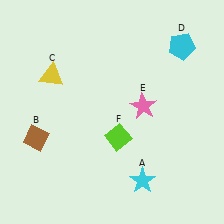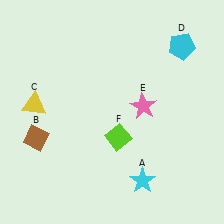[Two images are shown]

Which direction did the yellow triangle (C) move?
The yellow triangle (C) moved down.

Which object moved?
The yellow triangle (C) moved down.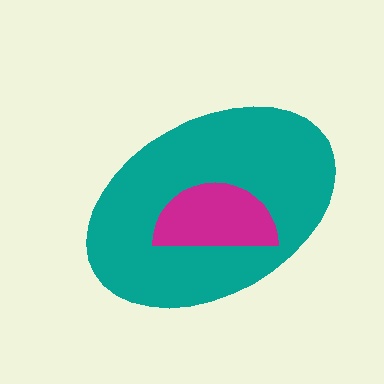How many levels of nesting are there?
2.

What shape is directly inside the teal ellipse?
The magenta semicircle.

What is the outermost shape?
The teal ellipse.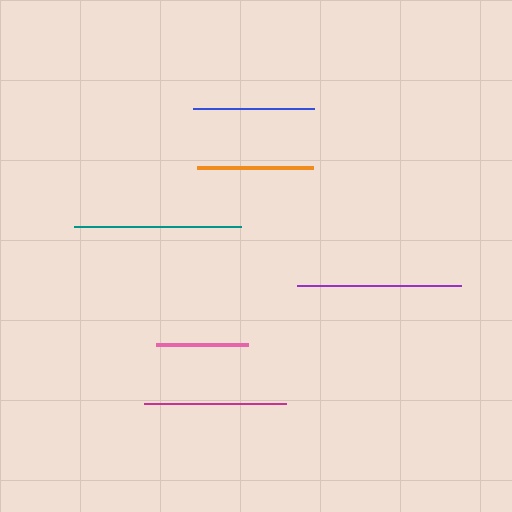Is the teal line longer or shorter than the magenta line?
The teal line is longer than the magenta line.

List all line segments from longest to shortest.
From longest to shortest: teal, purple, magenta, blue, orange, pink.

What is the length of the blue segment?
The blue segment is approximately 121 pixels long.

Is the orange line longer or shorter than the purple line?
The purple line is longer than the orange line.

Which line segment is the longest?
The teal line is the longest at approximately 167 pixels.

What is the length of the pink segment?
The pink segment is approximately 92 pixels long.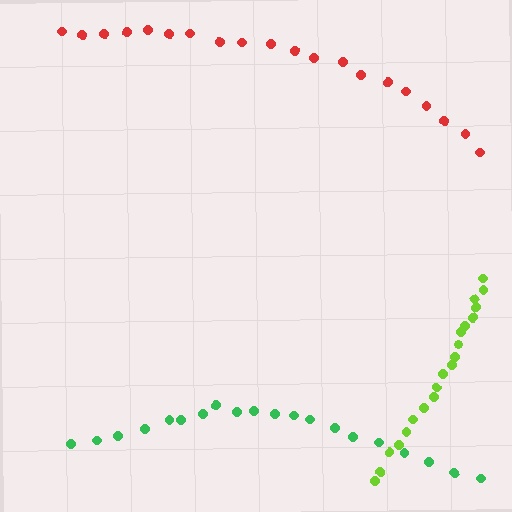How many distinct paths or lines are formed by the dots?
There are 3 distinct paths.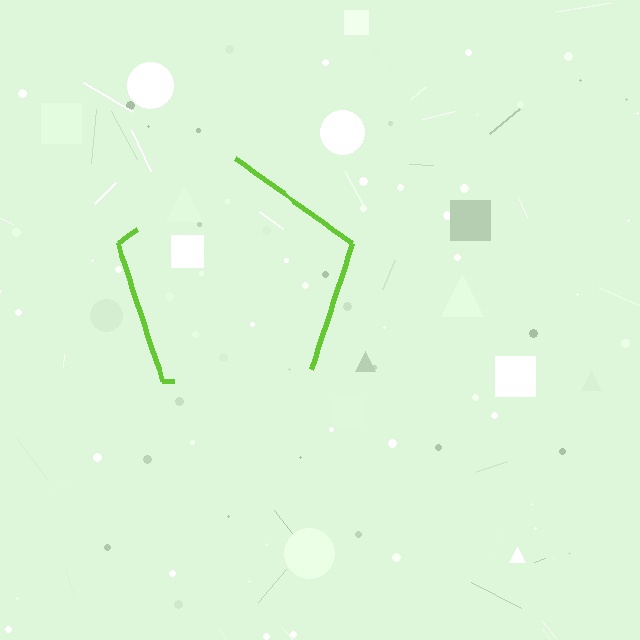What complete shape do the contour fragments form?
The contour fragments form a pentagon.